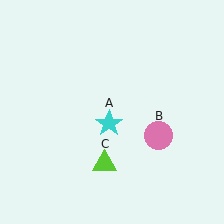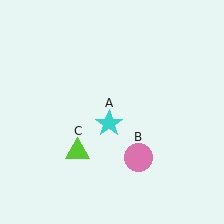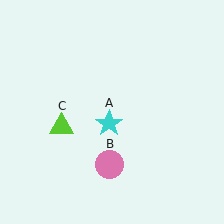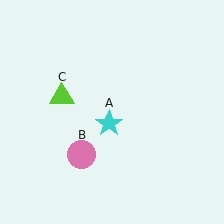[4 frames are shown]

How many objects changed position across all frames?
2 objects changed position: pink circle (object B), lime triangle (object C).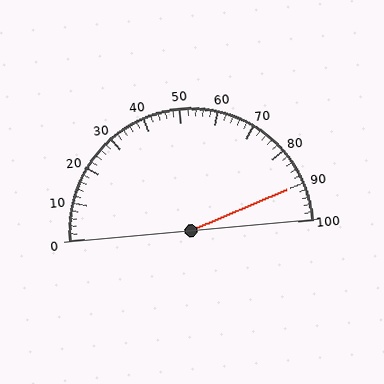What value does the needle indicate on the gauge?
The needle indicates approximately 90.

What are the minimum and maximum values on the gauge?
The gauge ranges from 0 to 100.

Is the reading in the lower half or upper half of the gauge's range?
The reading is in the upper half of the range (0 to 100).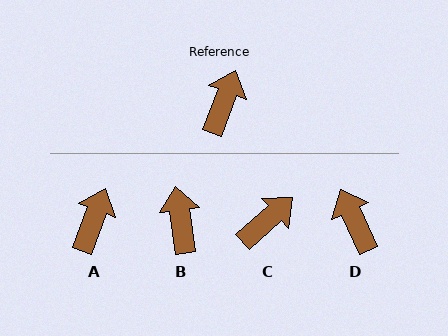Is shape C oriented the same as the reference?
No, it is off by about 28 degrees.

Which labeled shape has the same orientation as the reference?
A.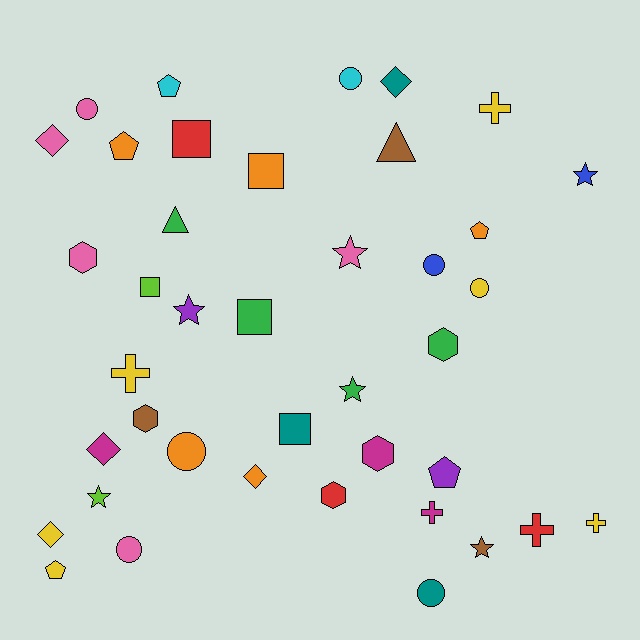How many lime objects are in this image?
There are 2 lime objects.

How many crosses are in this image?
There are 5 crosses.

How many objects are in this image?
There are 40 objects.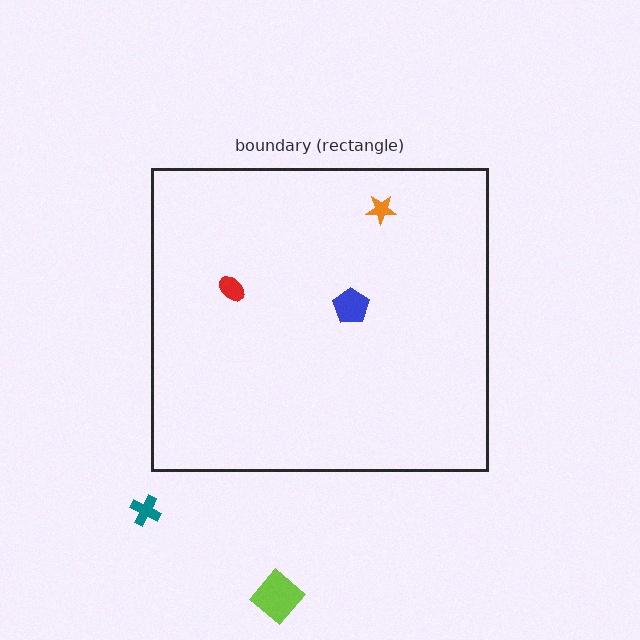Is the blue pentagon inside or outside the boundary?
Inside.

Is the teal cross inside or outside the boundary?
Outside.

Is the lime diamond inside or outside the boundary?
Outside.